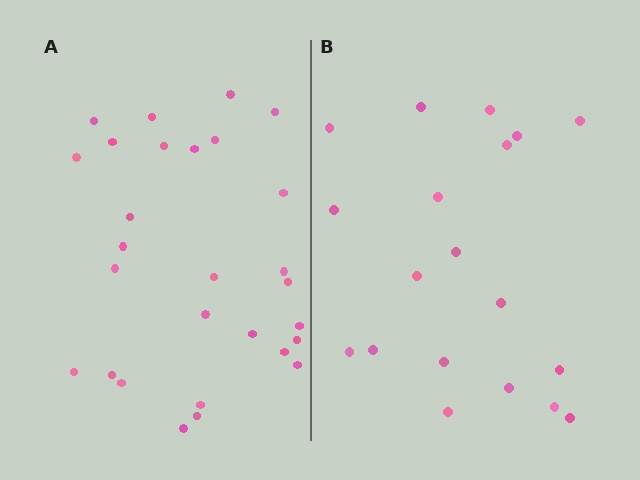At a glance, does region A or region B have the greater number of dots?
Region A (the left region) has more dots.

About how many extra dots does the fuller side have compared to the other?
Region A has roughly 8 or so more dots than region B.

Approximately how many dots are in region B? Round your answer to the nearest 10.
About 20 dots. (The exact count is 19, which rounds to 20.)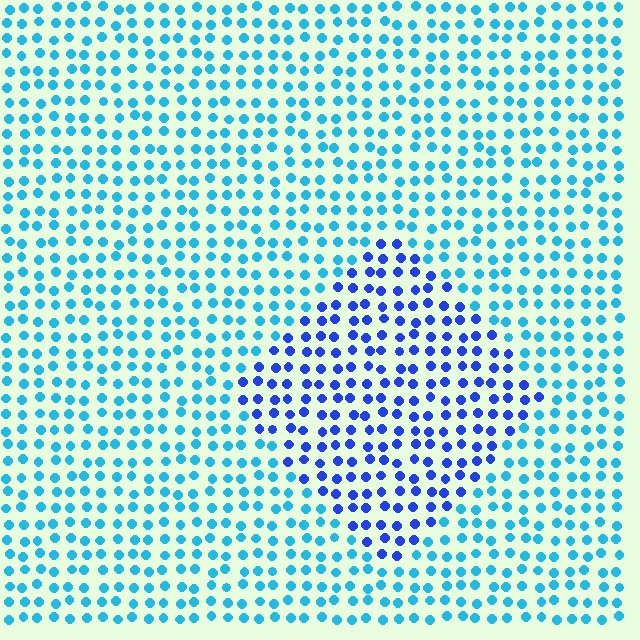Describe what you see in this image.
The image is filled with small cyan elements in a uniform arrangement. A diamond-shaped region is visible where the elements are tinted to a slightly different hue, forming a subtle color boundary.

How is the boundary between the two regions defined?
The boundary is defined purely by a slight shift in hue (about 39 degrees). Spacing, size, and orientation are identical on both sides.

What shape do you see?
I see a diamond.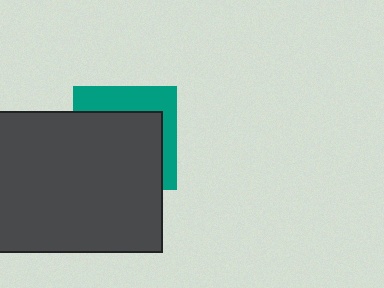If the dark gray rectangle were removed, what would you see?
You would see the complete teal square.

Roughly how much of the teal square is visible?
A small part of it is visible (roughly 35%).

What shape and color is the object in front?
The object in front is a dark gray rectangle.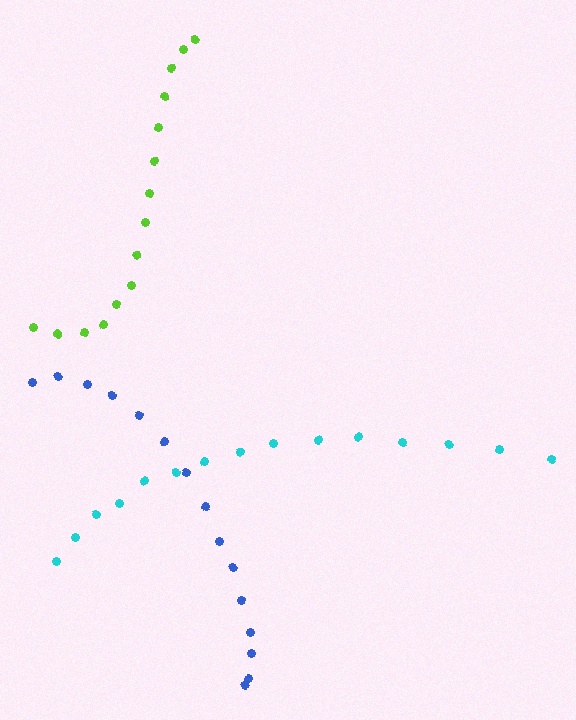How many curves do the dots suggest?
There are 3 distinct paths.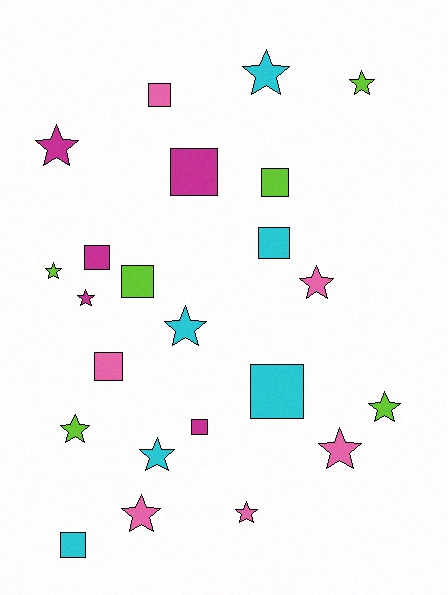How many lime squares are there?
There are 2 lime squares.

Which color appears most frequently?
Lime, with 6 objects.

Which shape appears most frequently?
Star, with 13 objects.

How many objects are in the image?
There are 23 objects.